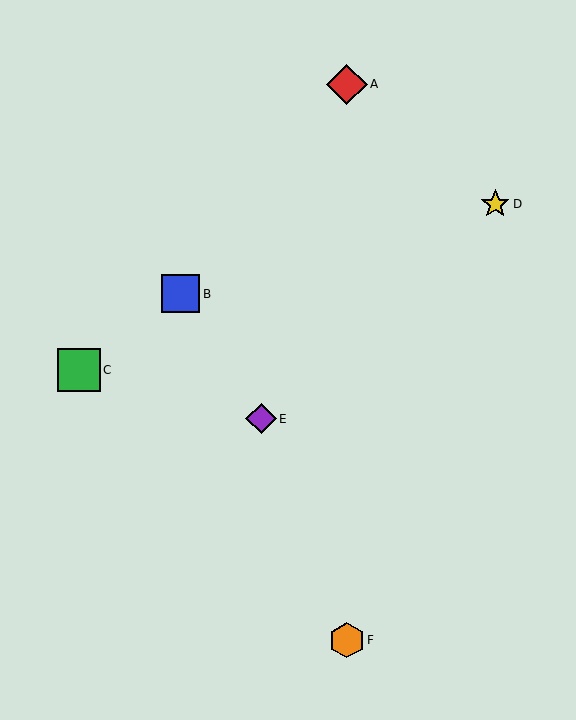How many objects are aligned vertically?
2 objects (A, F) are aligned vertically.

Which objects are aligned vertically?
Objects A, F are aligned vertically.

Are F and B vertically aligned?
No, F is at x≈347 and B is at x≈181.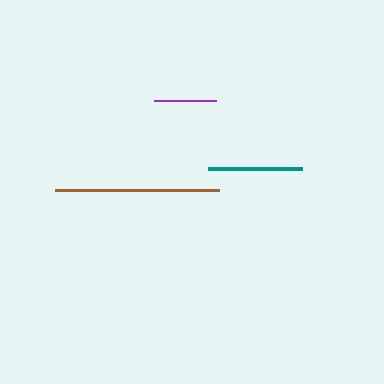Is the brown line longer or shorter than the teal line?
The brown line is longer than the teal line.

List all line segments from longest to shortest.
From longest to shortest: brown, teal, purple.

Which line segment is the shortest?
The purple line is the shortest at approximately 62 pixels.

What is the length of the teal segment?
The teal segment is approximately 94 pixels long.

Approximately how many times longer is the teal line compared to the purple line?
The teal line is approximately 1.5 times the length of the purple line.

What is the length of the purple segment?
The purple segment is approximately 62 pixels long.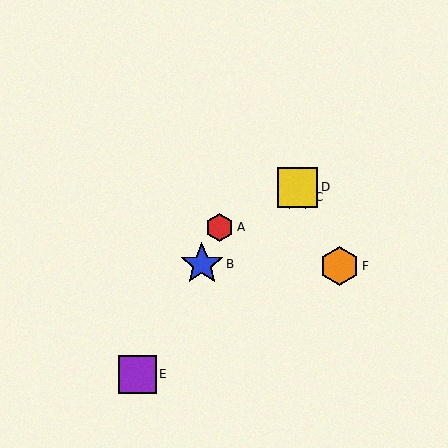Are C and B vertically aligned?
No, C is at x≈297 and B is at x≈202.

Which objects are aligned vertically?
Objects C, D are aligned vertically.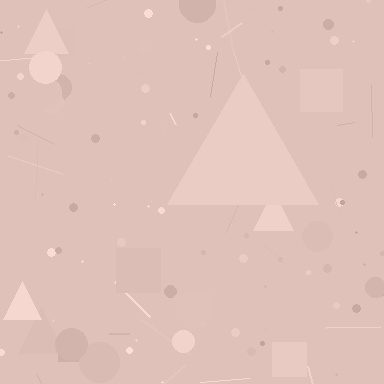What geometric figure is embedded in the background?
A triangle is embedded in the background.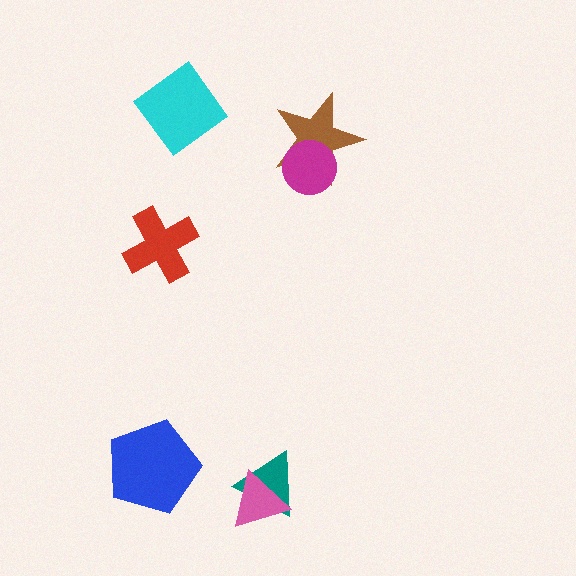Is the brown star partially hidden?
Yes, it is partially covered by another shape.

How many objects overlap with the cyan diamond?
0 objects overlap with the cyan diamond.